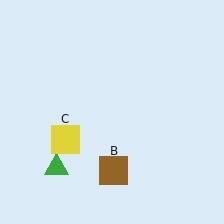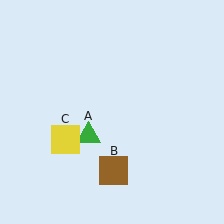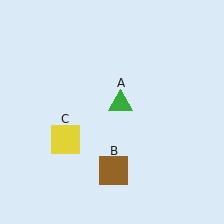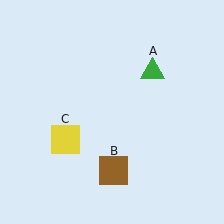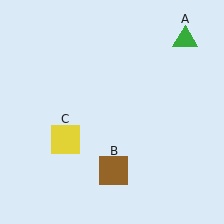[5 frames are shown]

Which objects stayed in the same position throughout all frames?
Brown square (object B) and yellow square (object C) remained stationary.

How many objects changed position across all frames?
1 object changed position: green triangle (object A).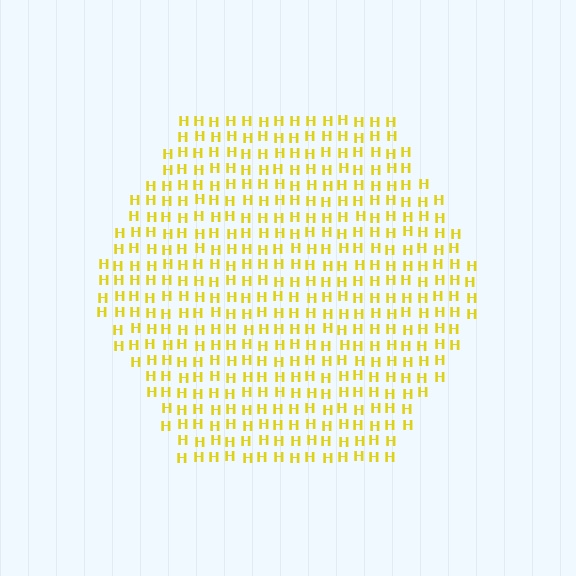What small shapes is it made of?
It is made of small letter H's.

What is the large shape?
The large shape is a hexagon.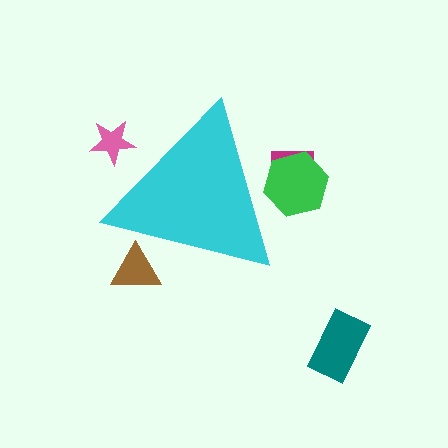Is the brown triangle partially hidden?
Yes, the brown triangle is partially hidden behind the cyan triangle.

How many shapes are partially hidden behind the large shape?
4 shapes are partially hidden.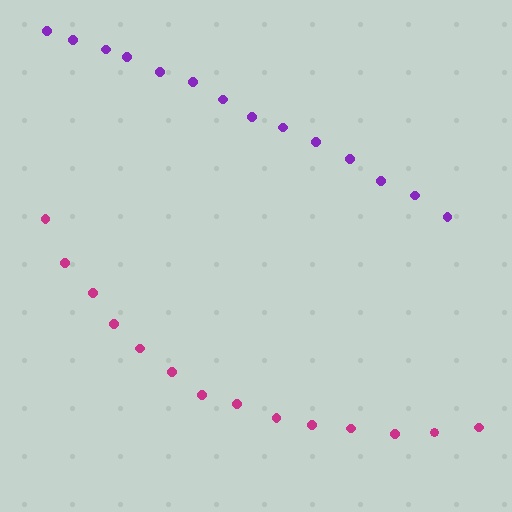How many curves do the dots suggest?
There are 2 distinct paths.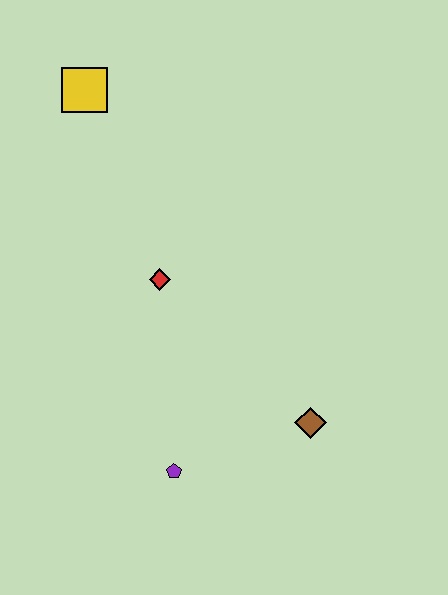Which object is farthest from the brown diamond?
The yellow square is farthest from the brown diamond.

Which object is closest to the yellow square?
The red diamond is closest to the yellow square.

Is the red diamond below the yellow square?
Yes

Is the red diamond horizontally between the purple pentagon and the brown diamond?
No